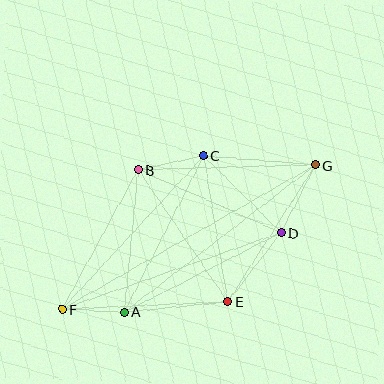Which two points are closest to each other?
Points A and F are closest to each other.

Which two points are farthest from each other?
Points F and G are farthest from each other.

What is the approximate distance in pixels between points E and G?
The distance between E and G is approximately 162 pixels.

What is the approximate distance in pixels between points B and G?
The distance between B and G is approximately 178 pixels.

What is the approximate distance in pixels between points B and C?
The distance between B and C is approximately 67 pixels.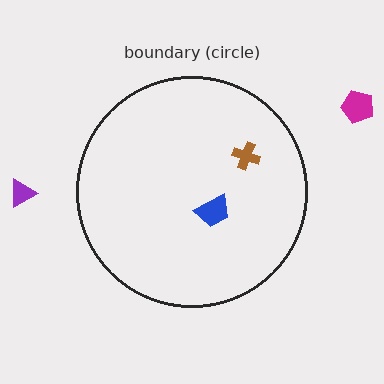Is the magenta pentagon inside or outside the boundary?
Outside.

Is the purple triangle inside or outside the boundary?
Outside.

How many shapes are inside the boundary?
2 inside, 2 outside.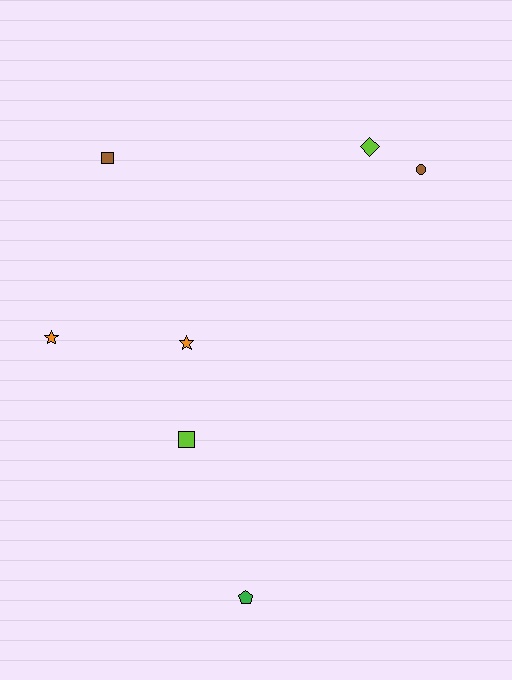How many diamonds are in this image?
There is 1 diamond.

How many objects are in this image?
There are 7 objects.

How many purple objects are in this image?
There are no purple objects.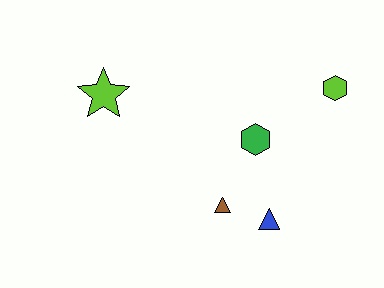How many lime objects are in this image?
There are 2 lime objects.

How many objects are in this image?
There are 5 objects.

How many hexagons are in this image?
There are 2 hexagons.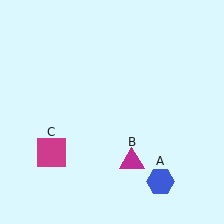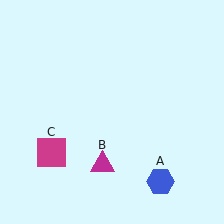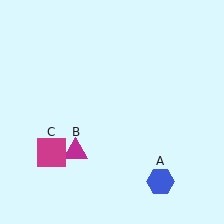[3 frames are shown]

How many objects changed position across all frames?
1 object changed position: magenta triangle (object B).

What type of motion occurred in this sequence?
The magenta triangle (object B) rotated clockwise around the center of the scene.